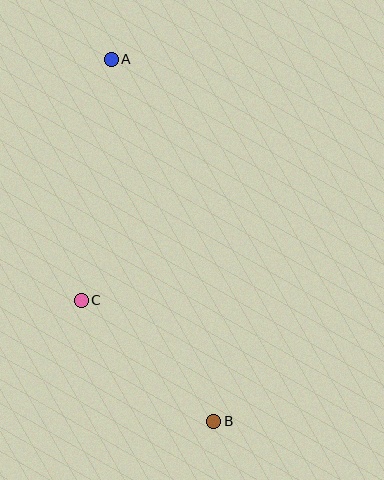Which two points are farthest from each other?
Points A and B are farthest from each other.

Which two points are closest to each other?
Points B and C are closest to each other.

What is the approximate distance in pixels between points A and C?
The distance between A and C is approximately 243 pixels.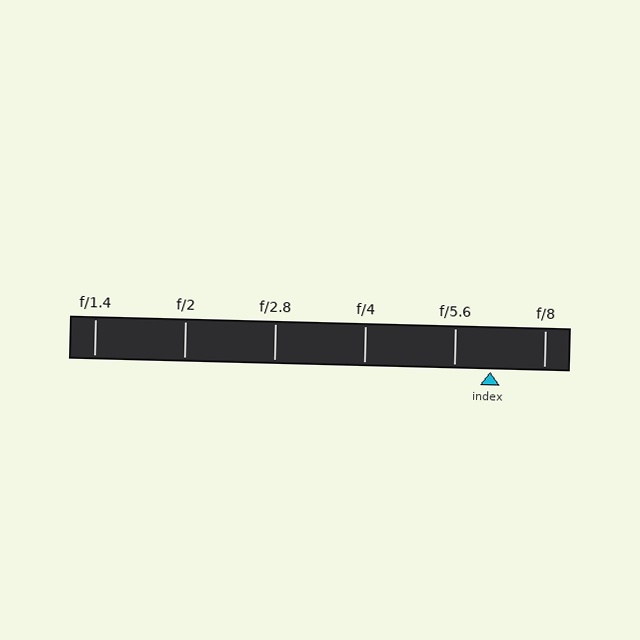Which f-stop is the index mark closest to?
The index mark is closest to f/5.6.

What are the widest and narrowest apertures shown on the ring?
The widest aperture shown is f/1.4 and the narrowest is f/8.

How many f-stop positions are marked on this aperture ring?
There are 6 f-stop positions marked.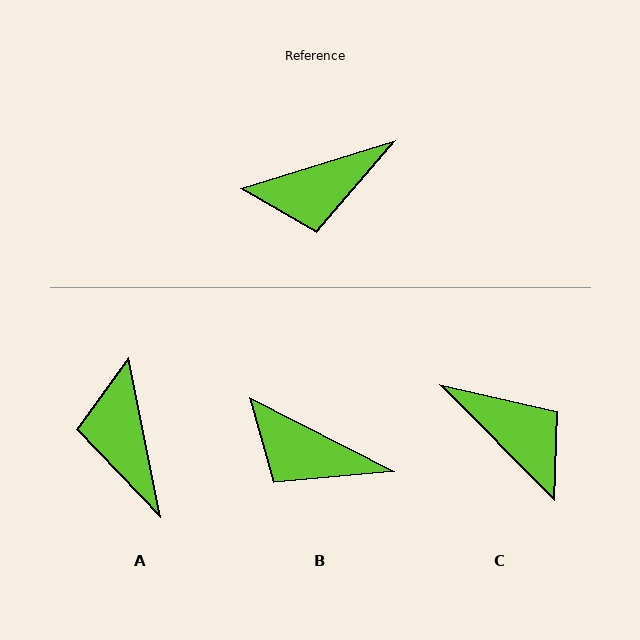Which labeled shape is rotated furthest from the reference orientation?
C, about 118 degrees away.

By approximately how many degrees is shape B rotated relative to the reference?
Approximately 44 degrees clockwise.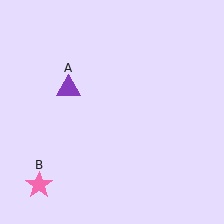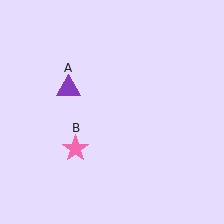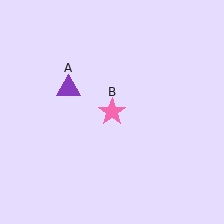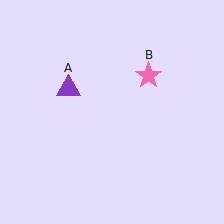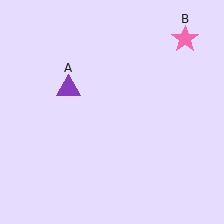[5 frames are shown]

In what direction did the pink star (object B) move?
The pink star (object B) moved up and to the right.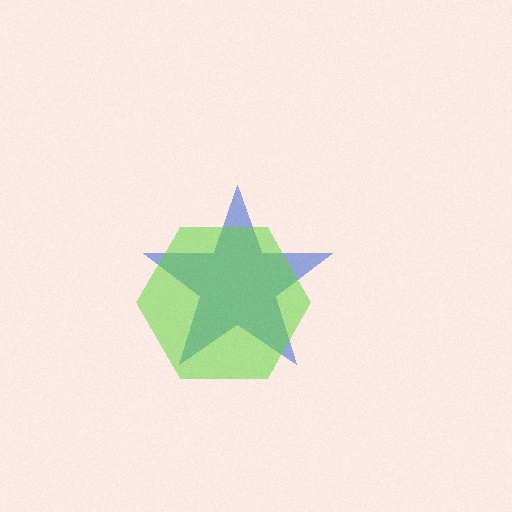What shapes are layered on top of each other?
The layered shapes are: a blue star, a lime hexagon.